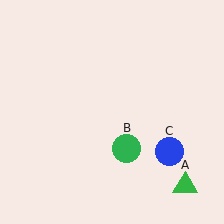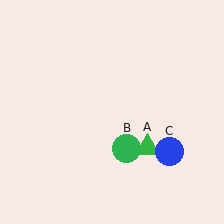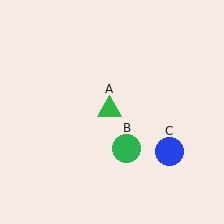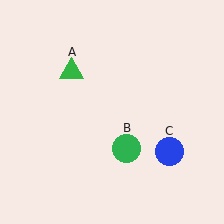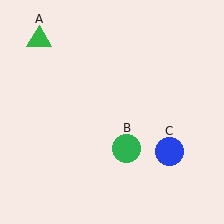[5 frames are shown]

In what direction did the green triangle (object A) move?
The green triangle (object A) moved up and to the left.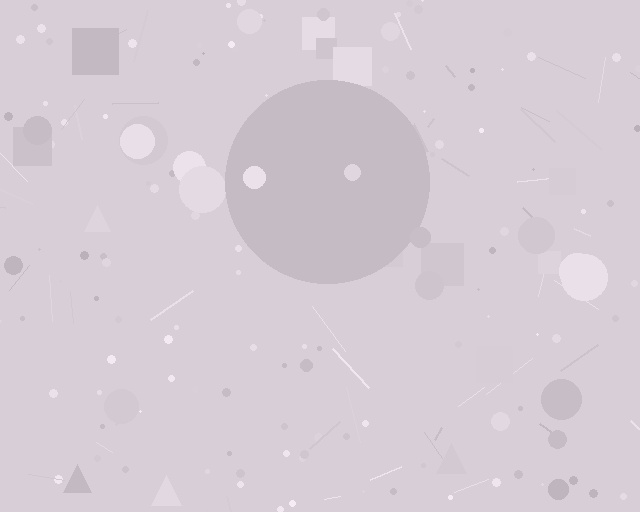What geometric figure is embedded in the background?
A circle is embedded in the background.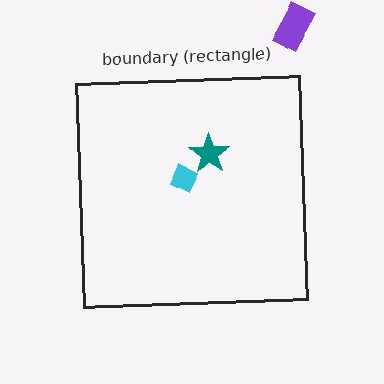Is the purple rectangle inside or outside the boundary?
Outside.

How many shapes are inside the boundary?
2 inside, 1 outside.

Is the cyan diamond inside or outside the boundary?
Inside.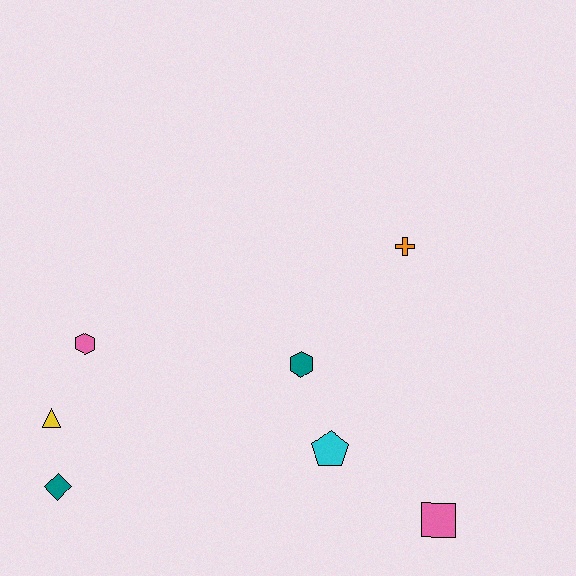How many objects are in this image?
There are 7 objects.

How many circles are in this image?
There are no circles.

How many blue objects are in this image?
There are no blue objects.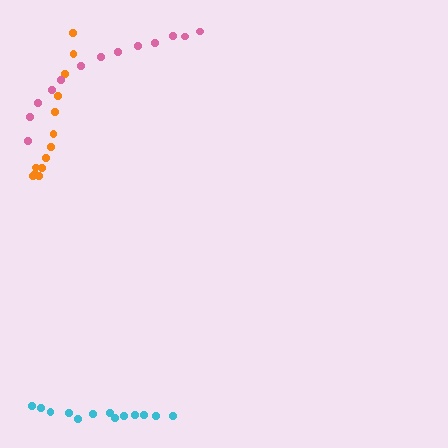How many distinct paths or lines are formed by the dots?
There are 3 distinct paths.